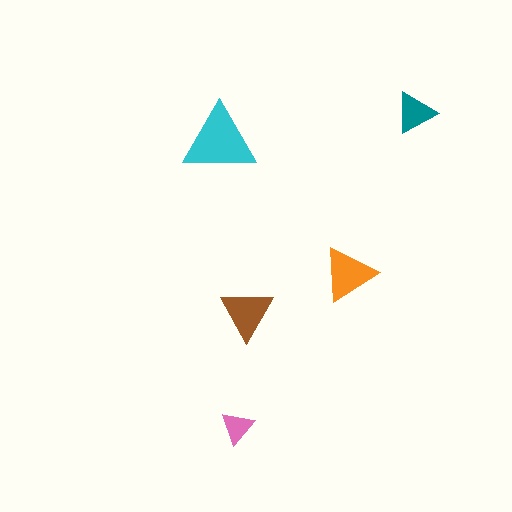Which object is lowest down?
The pink triangle is bottommost.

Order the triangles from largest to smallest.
the cyan one, the orange one, the brown one, the teal one, the pink one.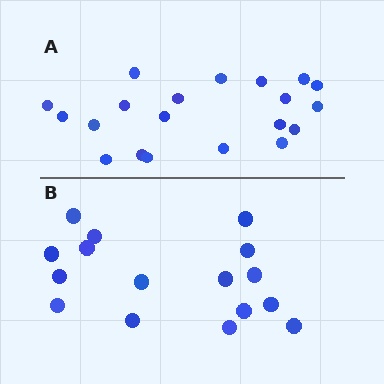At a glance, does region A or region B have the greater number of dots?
Region A (the top region) has more dots.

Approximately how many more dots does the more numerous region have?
Region A has about 4 more dots than region B.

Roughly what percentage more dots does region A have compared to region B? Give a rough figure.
About 25% more.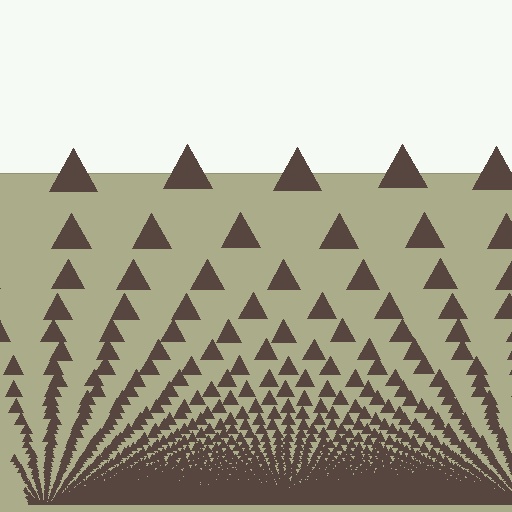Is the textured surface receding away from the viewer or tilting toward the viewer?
The surface appears to tilt toward the viewer. Texture elements get larger and sparser toward the top.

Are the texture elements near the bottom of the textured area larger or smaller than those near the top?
Smaller. The gradient is inverted — elements near the bottom are smaller and denser.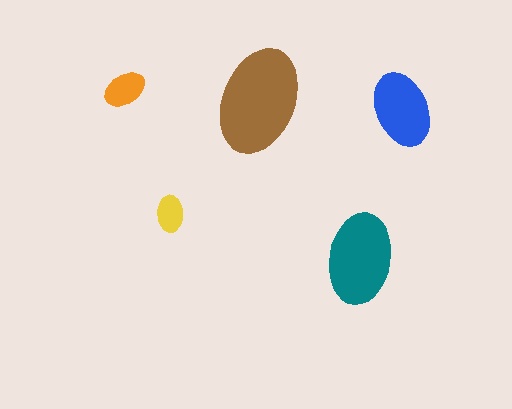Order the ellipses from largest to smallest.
the brown one, the teal one, the blue one, the orange one, the yellow one.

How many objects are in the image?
There are 5 objects in the image.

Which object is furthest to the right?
The blue ellipse is rightmost.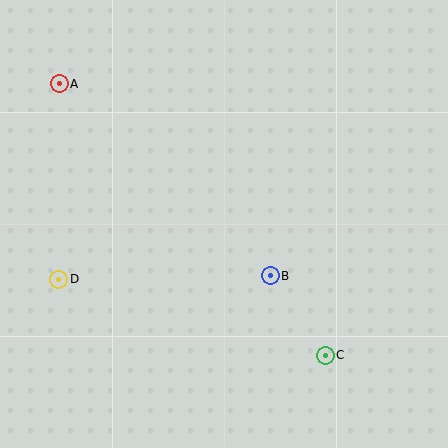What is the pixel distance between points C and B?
The distance between C and B is 97 pixels.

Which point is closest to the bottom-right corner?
Point C is closest to the bottom-right corner.